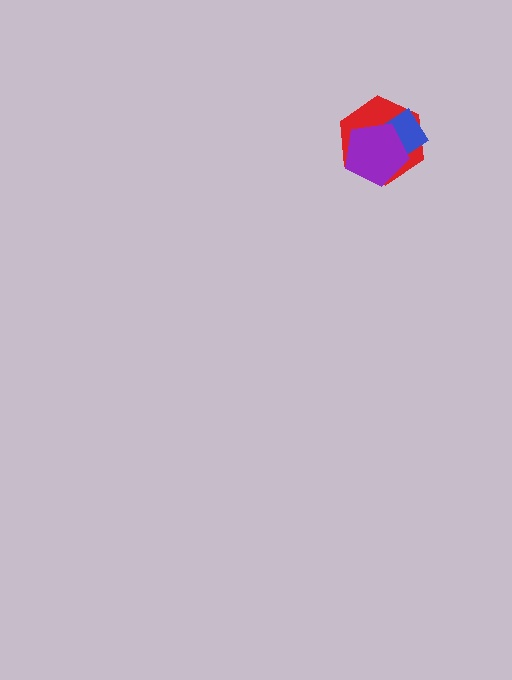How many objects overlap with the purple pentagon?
2 objects overlap with the purple pentagon.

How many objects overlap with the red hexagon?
2 objects overlap with the red hexagon.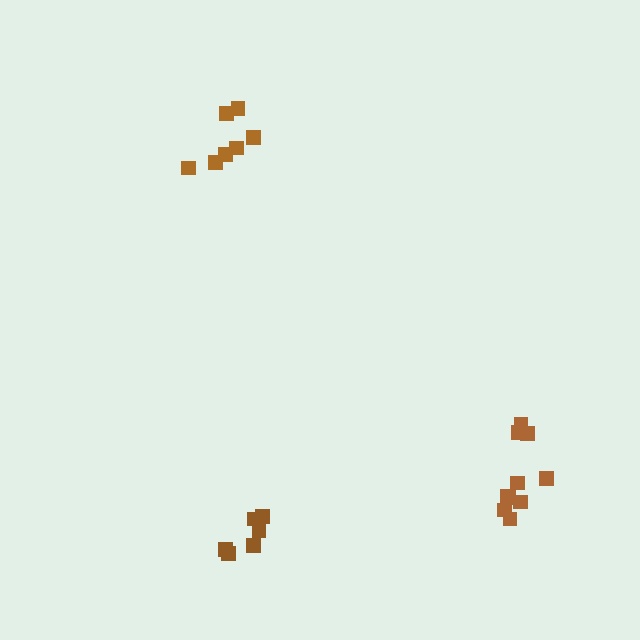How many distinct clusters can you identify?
There are 3 distinct clusters.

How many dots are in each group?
Group 1: 6 dots, Group 2: 7 dots, Group 3: 10 dots (23 total).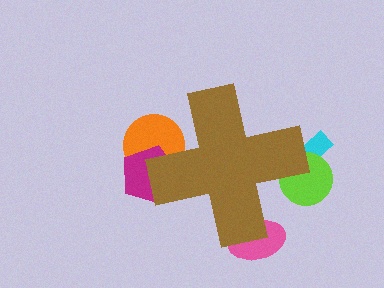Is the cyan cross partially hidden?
Yes, the cyan cross is partially hidden behind the brown cross.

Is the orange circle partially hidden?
Yes, the orange circle is partially hidden behind the brown cross.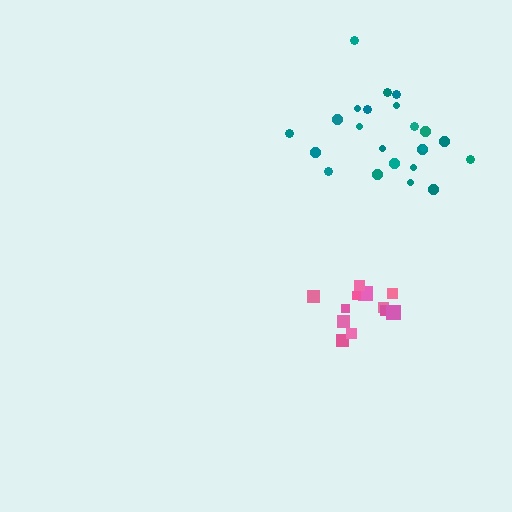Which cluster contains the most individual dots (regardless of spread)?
Teal (23).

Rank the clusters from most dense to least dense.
teal, pink.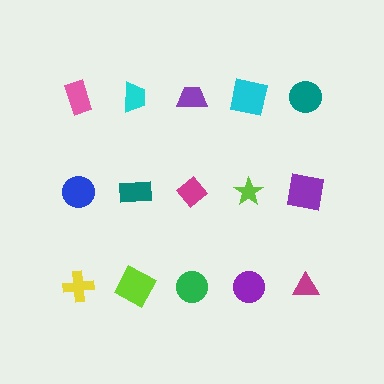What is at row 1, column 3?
A purple trapezoid.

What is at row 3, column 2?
A lime square.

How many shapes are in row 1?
5 shapes.